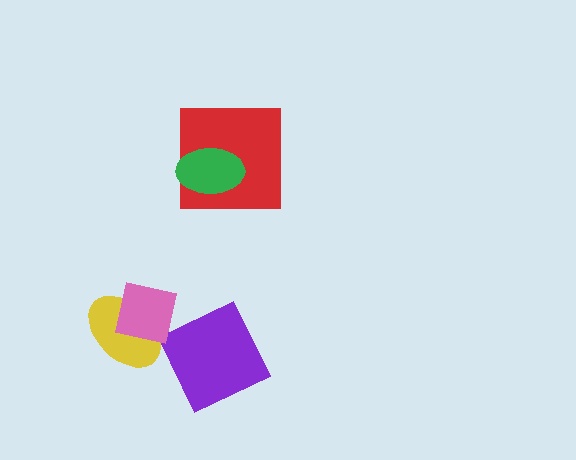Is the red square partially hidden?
Yes, it is partially covered by another shape.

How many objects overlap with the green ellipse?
1 object overlaps with the green ellipse.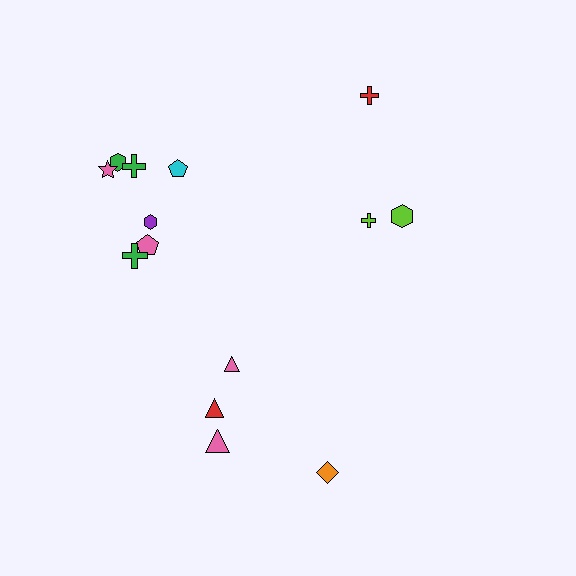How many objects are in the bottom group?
There are 4 objects.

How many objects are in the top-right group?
There are 3 objects.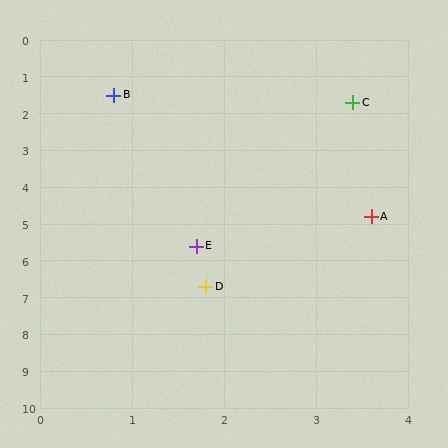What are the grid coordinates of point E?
Point E is at approximately (1.7, 5.6).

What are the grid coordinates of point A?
Point A is at approximately (3.6, 4.8).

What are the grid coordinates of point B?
Point B is at approximately (0.8, 1.5).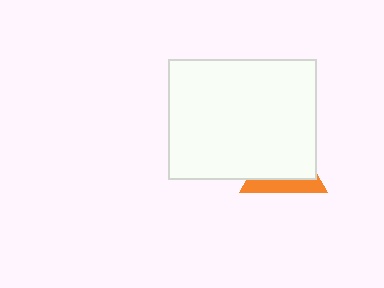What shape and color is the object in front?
The object in front is a white rectangle.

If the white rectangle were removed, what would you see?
You would see the complete orange triangle.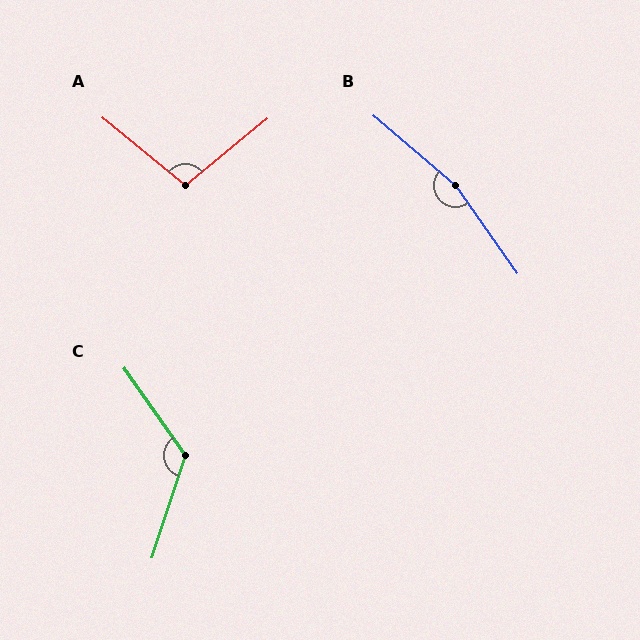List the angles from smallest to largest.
A (101°), C (127°), B (166°).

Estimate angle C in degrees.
Approximately 127 degrees.